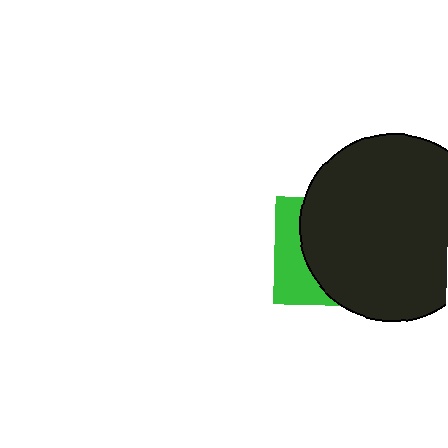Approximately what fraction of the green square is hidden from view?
Roughly 68% of the green square is hidden behind the black circle.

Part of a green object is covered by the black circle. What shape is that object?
It is a square.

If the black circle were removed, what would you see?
You would see the complete green square.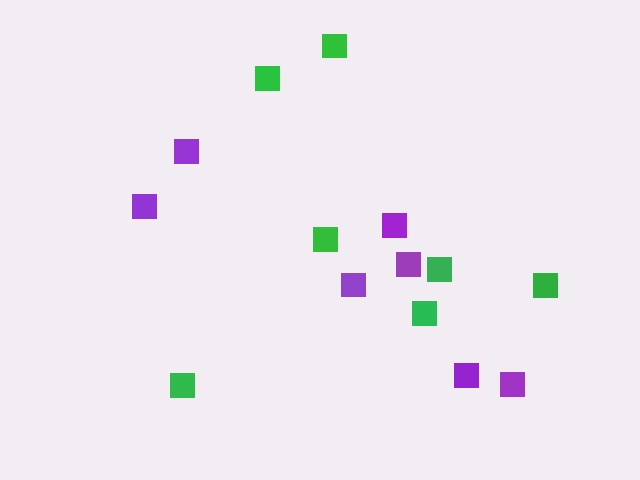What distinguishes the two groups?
There are 2 groups: one group of green squares (7) and one group of purple squares (7).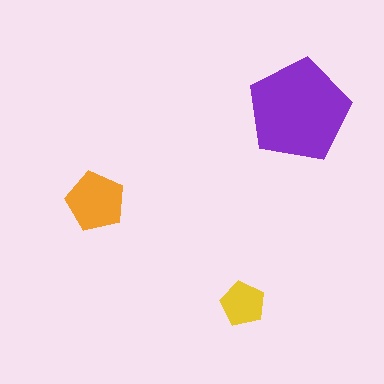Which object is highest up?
The purple pentagon is topmost.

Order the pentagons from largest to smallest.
the purple one, the orange one, the yellow one.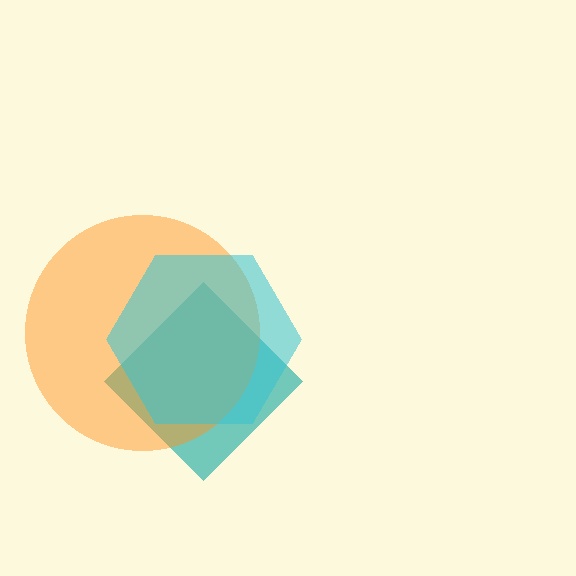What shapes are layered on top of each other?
The layered shapes are: a teal diamond, an orange circle, a cyan hexagon.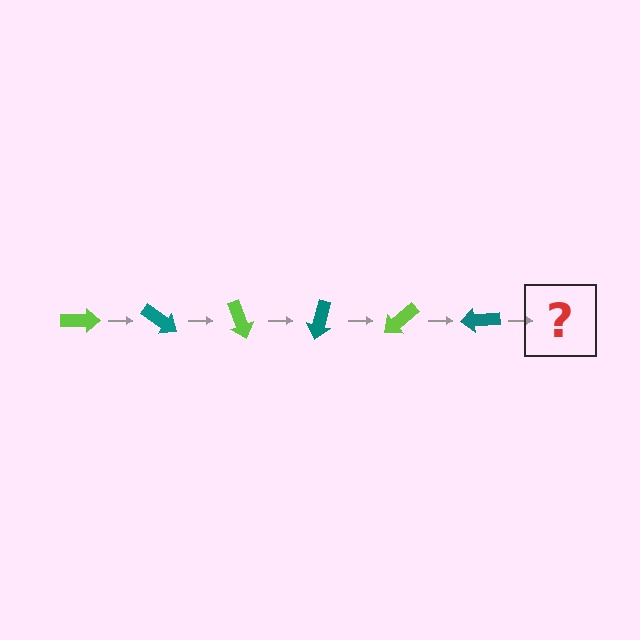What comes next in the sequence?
The next element should be a lime arrow, rotated 210 degrees from the start.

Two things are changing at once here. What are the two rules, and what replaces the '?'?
The two rules are that it rotates 35 degrees each step and the color cycles through lime and teal. The '?' should be a lime arrow, rotated 210 degrees from the start.